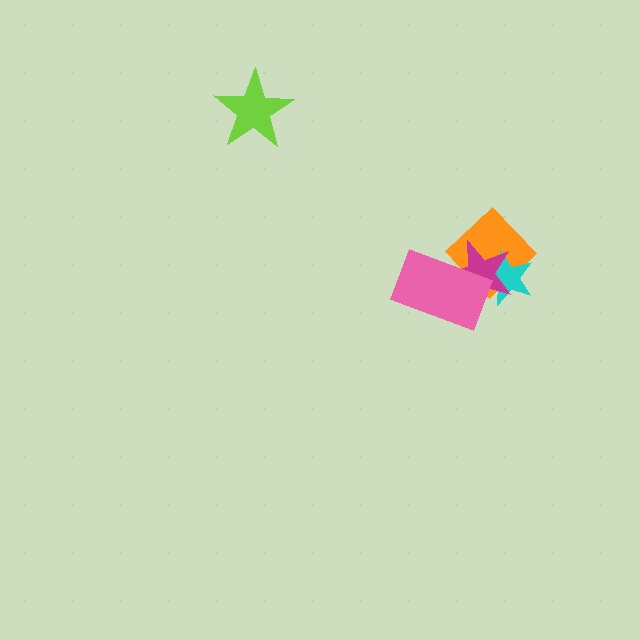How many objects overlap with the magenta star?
3 objects overlap with the magenta star.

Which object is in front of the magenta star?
The pink rectangle is in front of the magenta star.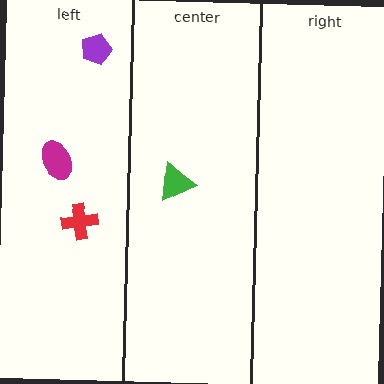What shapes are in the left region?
The magenta ellipse, the purple pentagon, the red cross.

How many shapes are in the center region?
1.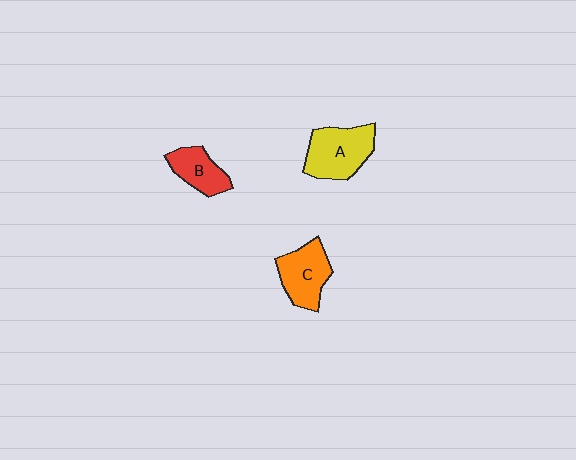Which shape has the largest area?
Shape A (yellow).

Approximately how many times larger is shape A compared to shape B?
Approximately 1.5 times.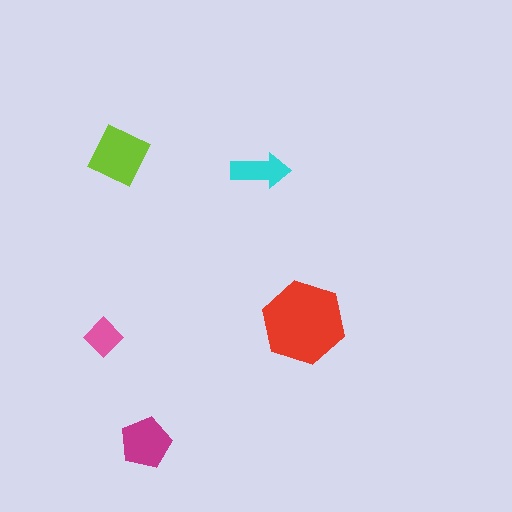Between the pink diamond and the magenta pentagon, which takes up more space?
The magenta pentagon.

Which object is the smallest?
The pink diamond.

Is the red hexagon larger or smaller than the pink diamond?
Larger.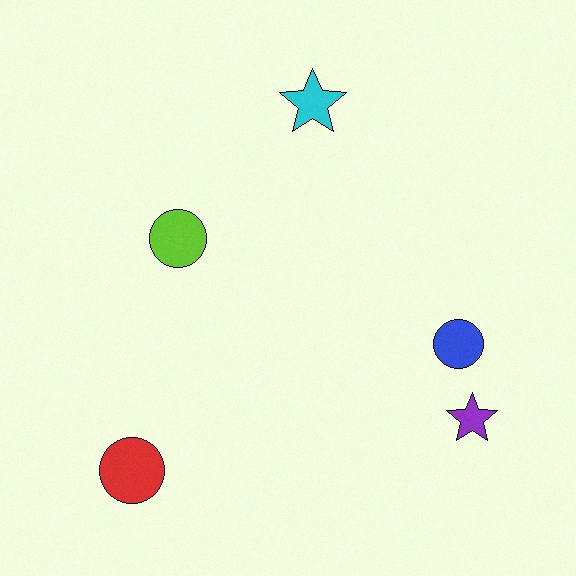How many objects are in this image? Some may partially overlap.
There are 5 objects.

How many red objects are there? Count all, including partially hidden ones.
There is 1 red object.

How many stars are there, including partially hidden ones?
There are 2 stars.